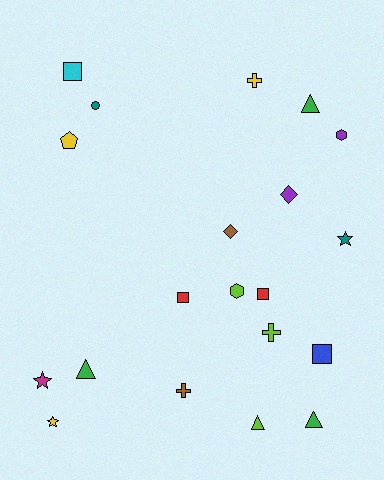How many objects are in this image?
There are 20 objects.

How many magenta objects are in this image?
There is 1 magenta object.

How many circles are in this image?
There is 1 circle.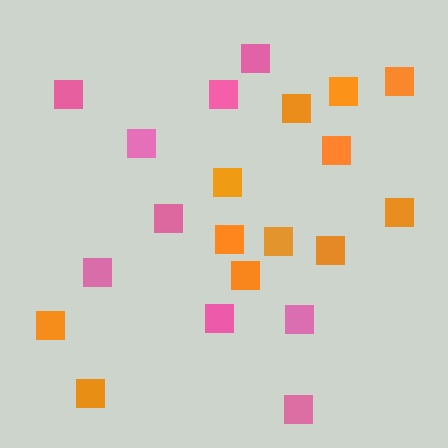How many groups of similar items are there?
There are 2 groups: one group of pink squares (9) and one group of orange squares (12).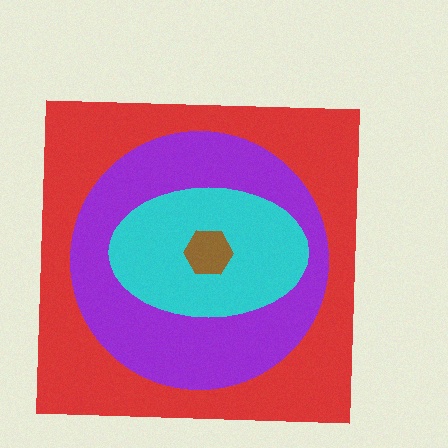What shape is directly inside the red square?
The purple circle.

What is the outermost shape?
The red square.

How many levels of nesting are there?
4.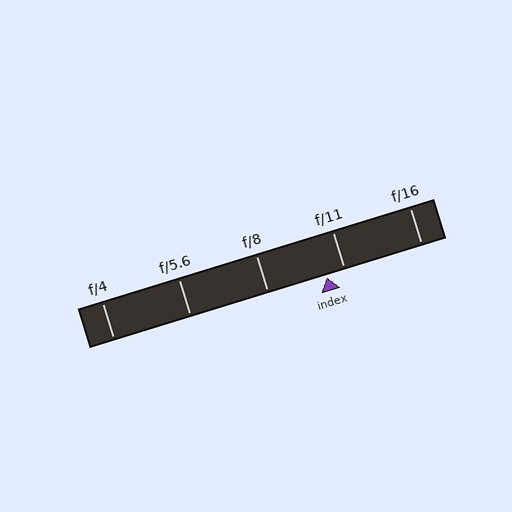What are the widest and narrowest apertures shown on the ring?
The widest aperture shown is f/4 and the narrowest is f/16.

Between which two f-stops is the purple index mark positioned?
The index mark is between f/8 and f/11.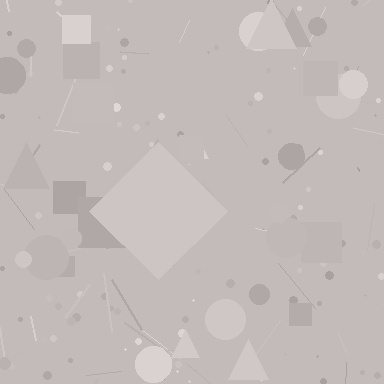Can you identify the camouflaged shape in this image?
The camouflaged shape is a diamond.